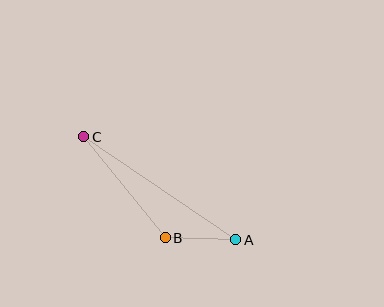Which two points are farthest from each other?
Points A and C are farthest from each other.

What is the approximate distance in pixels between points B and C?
The distance between B and C is approximately 129 pixels.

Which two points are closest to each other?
Points A and B are closest to each other.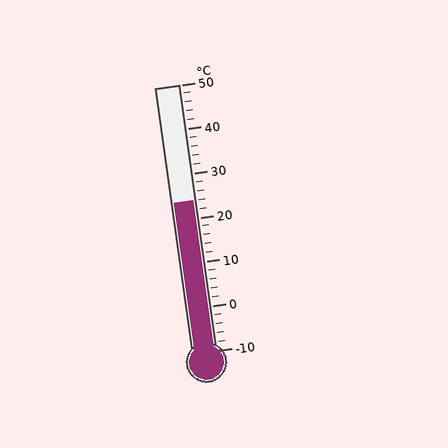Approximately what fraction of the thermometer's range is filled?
The thermometer is filled to approximately 55% of its range.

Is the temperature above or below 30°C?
The temperature is below 30°C.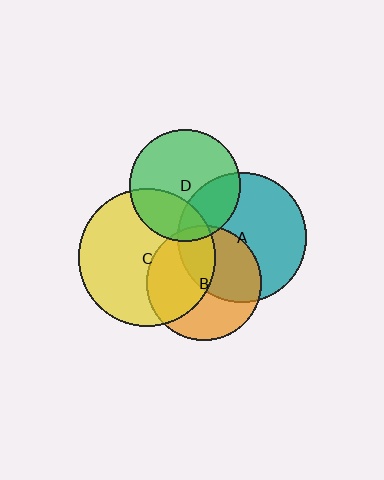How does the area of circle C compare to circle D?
Approximately 1.5 times.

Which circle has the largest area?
Circle C (yellow).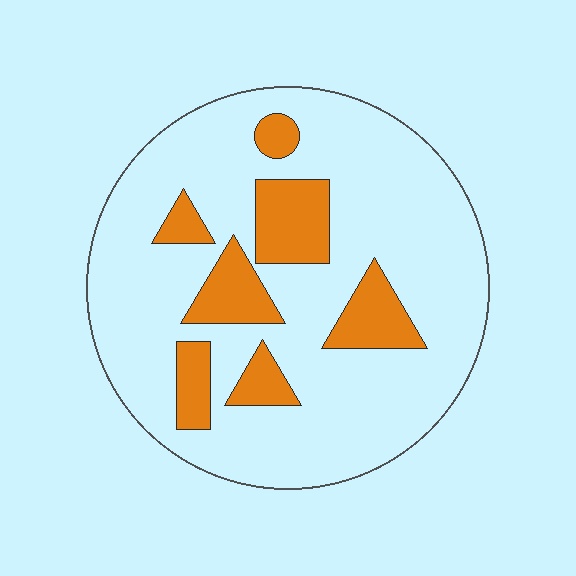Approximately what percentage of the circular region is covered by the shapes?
Approximately 20%.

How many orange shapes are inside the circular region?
7.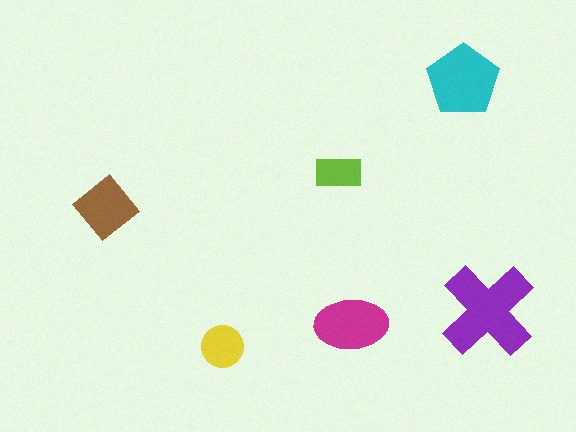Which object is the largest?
The purple cross.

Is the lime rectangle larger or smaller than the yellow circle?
Smaller.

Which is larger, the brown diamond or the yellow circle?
The brown diamond.